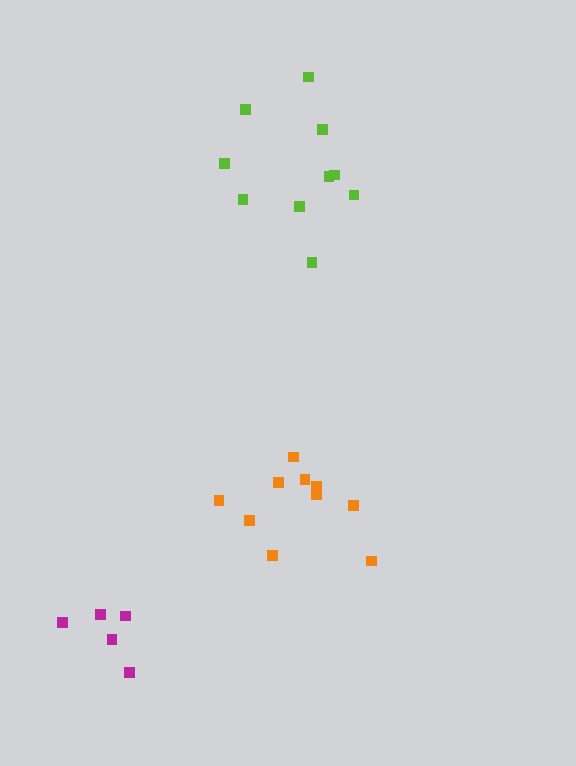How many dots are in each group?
Group 1: 10 dots, Group 2: 10 dots, Group 3: 5 dots (25 total).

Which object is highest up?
The lime cluster is topmost.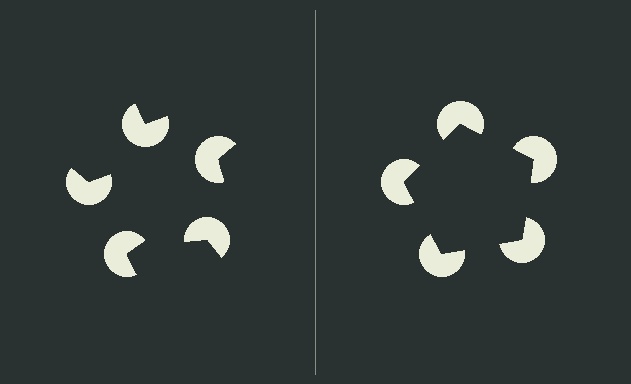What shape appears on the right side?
An illusory pentagon.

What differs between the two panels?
The pac-man discs are positioned identically on both sides; only the wedge orientations differ. On the right they align to a pentagon; on the left they are misaligned.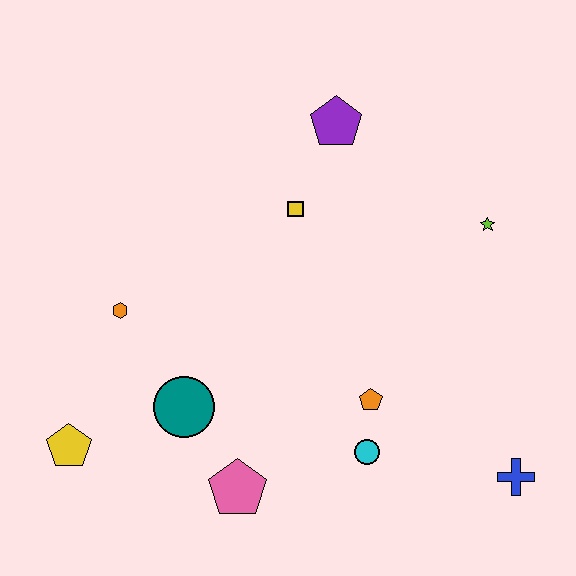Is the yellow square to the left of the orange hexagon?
No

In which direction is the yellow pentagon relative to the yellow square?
The yellow pentagon is below the yellow square.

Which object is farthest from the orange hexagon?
The blue cross is farthest from the orange hexagon.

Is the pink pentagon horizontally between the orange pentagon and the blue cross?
No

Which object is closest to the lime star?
The purple pentagon is closest to the lime star.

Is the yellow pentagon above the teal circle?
No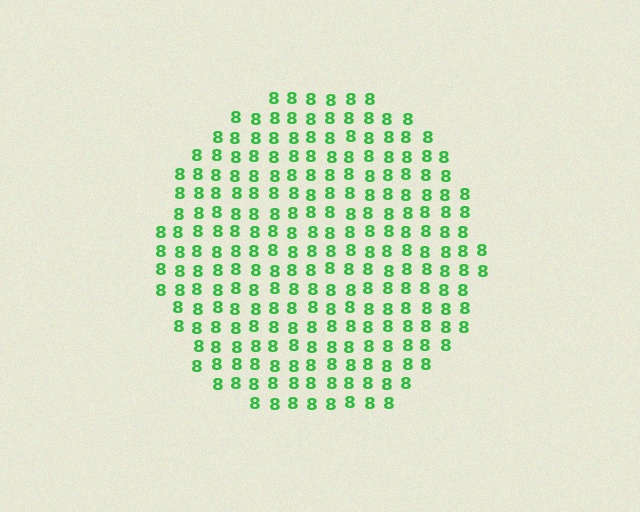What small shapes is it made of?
It is made of small digit 8's.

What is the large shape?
The large shape is a circle.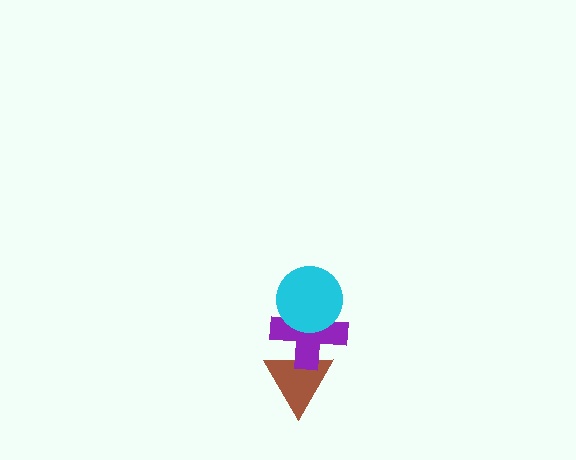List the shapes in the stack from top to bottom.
From top to bottom: the cyan circle, the purple cross, the brown triangle.